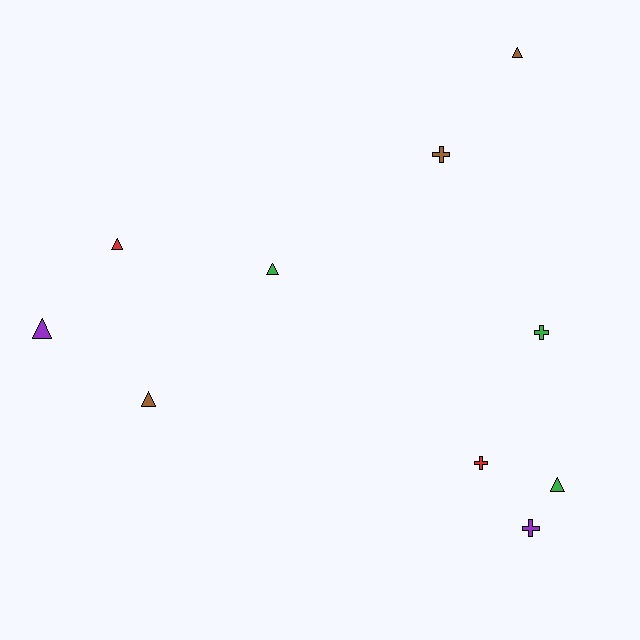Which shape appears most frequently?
Triangle, with 6 objects.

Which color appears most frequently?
Green, with 3 objects.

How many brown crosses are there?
There is 1 brown cross.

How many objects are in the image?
There are 10 objects.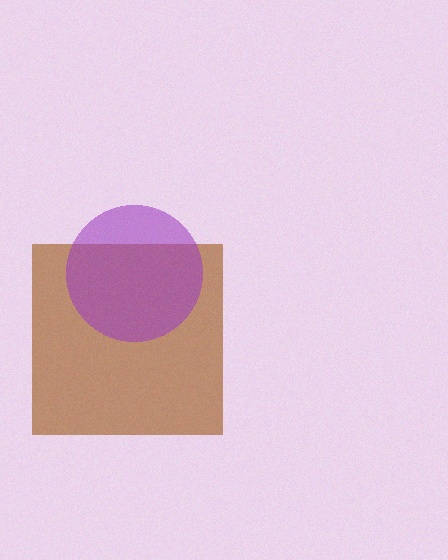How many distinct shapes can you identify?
There are 2 distinct shapes: a brown square, a purple circle.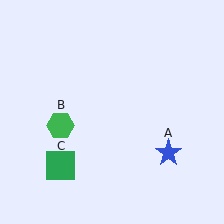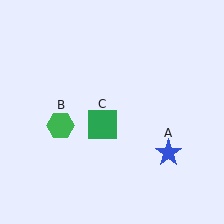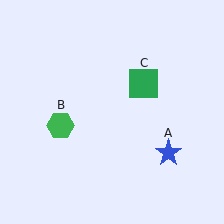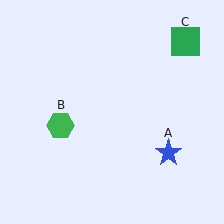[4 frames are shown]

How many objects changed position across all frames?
1 object changed position: green square (object C).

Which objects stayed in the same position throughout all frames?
Blue star (object A) and green hexagon (object B) remained stationary.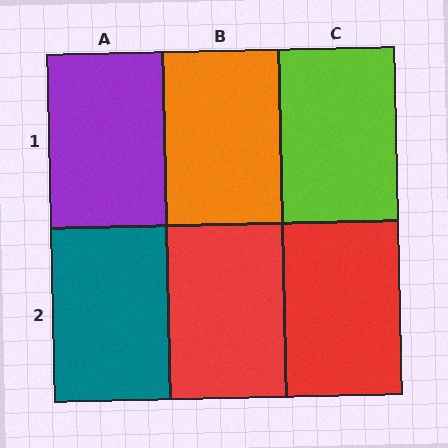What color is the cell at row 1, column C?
Lime.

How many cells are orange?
1 cell is orange.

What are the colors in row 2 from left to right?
Teal, red, red.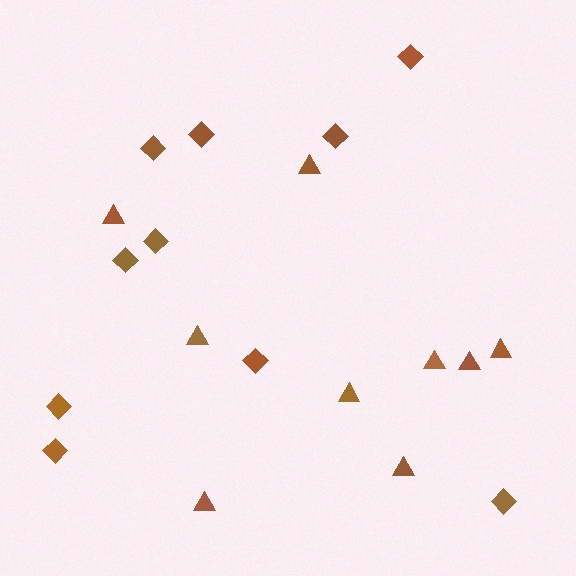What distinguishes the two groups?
There are 2 groups: one group of diamonds (10) and one group of triangles (9).